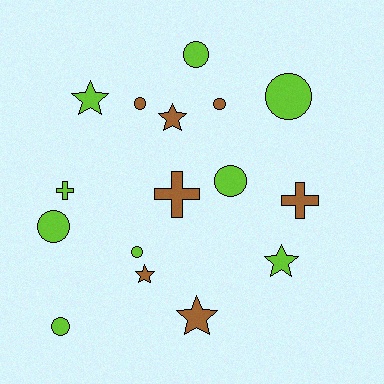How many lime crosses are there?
There is 1 lime cross.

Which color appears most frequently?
Lime, with 9 objects.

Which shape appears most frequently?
Circle, with 8 objects.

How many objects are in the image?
There are 16 objects.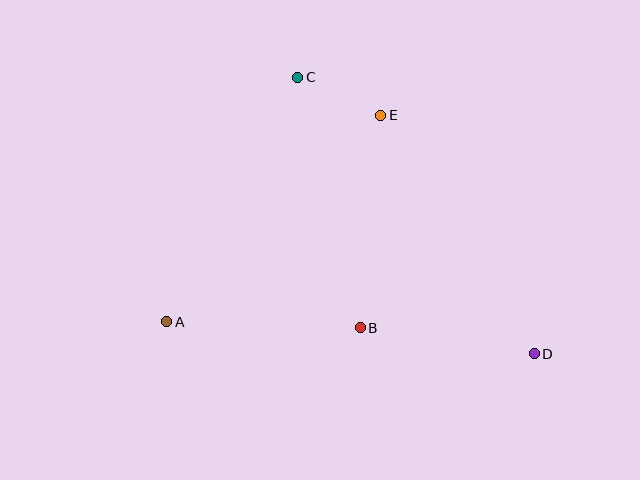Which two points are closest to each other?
Points C and E are closest to each other.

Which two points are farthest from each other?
Points A and D are farthest from each other.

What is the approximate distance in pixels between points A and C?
The distance between A and C is approximately 277 pixels.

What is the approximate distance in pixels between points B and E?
The distance between B and E is approximately 214 pixels.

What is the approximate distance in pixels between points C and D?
The distance between C and D is approximately 364 pixels.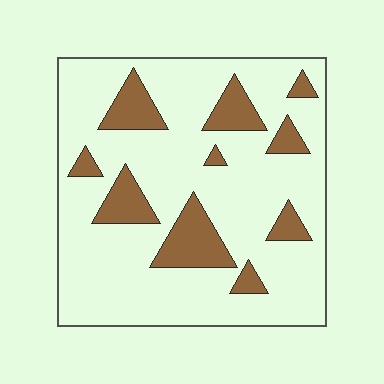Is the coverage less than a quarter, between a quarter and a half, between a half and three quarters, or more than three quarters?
Less than a quarter.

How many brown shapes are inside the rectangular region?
10.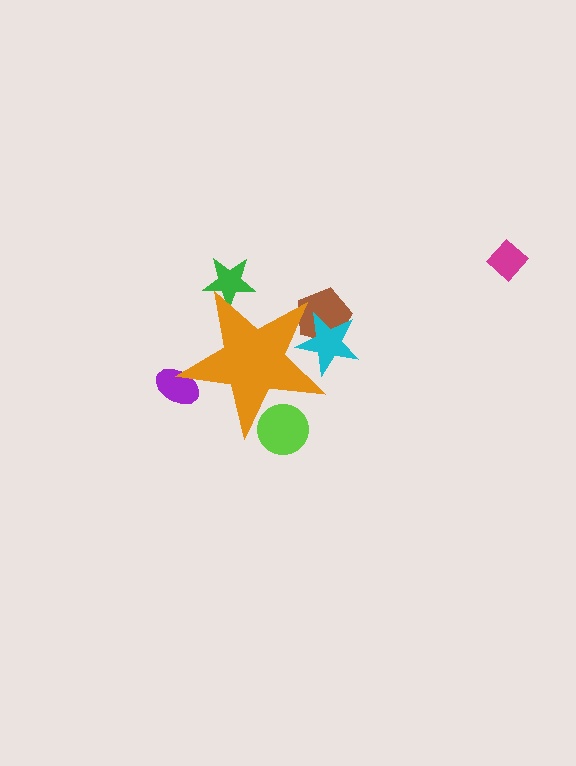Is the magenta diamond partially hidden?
No, the magenta diamond is fully visible.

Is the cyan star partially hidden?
Yes, the cyan star is partially hidden behind the orange star.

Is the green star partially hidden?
Yes, the green star is partially hidden behind the orange star.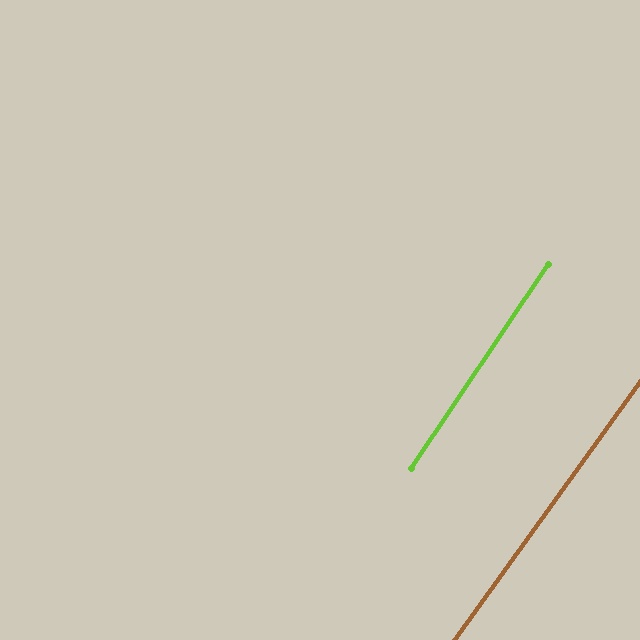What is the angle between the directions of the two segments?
Approximately 2 degrees.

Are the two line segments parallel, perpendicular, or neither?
Parallel — their directions differ by only 1.6°.